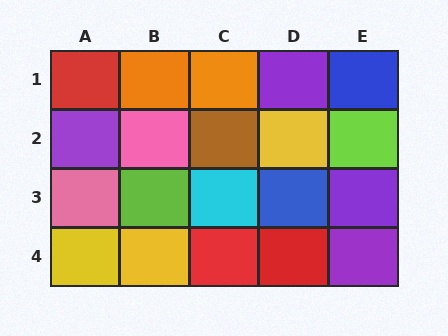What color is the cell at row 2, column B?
Pink.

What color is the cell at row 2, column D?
Yellow.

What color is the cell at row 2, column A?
Purple.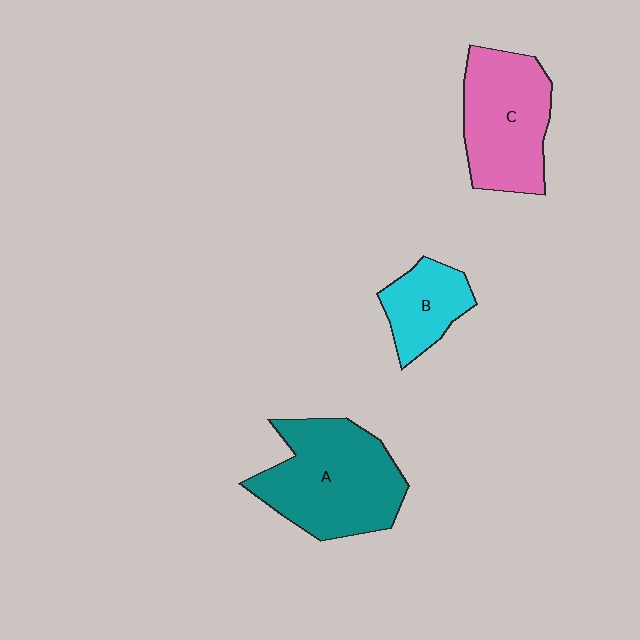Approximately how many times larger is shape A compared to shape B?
Approximately 2.2 times.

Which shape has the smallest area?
Shape B (cyan).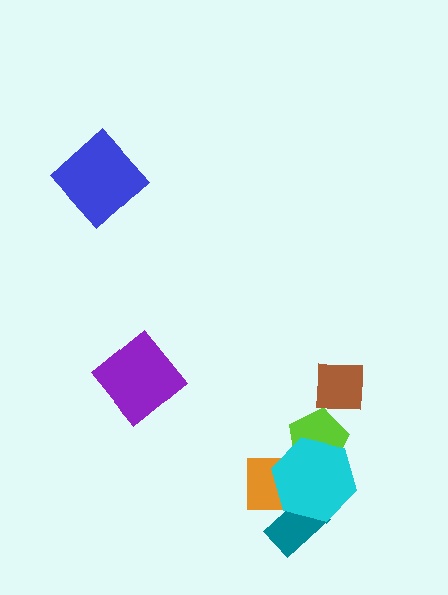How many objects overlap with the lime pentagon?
3 objects overlap with the lime pentagon.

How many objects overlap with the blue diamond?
0 objects overlap with the blue diamond.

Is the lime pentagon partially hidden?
Yes, it is partially covered by another shape.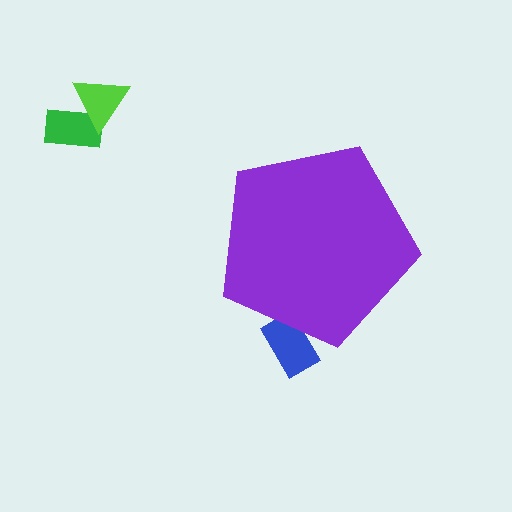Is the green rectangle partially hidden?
No, the green rectangle is fully visible.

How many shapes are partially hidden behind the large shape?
1 shape is partially hidden.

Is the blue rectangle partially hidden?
Yes, the blue rectangle is partially hidden behind the purple pentagon.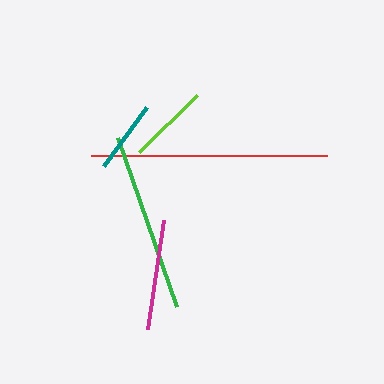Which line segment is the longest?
The red line is the longest at approximately 236 pixels.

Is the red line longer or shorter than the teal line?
The red line is longer than the teal line.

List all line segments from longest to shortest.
From longest to shortest: red, green, magenta, lime, teal.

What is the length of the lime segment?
The lime segment is approximately 81 pixels long.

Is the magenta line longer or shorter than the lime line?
The magenta line is longer than the lime line.